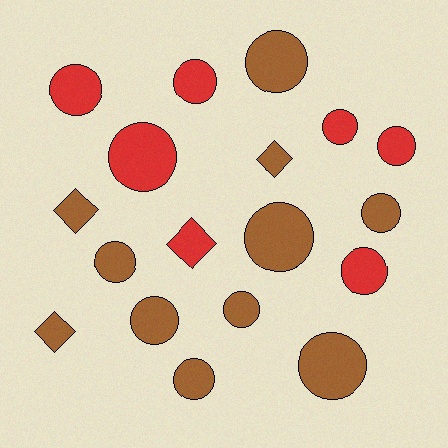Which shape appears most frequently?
Circle, with 14 objects.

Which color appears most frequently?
Brown, with 11 objects.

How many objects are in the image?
There are 18 objects.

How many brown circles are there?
There are 8 brown circles.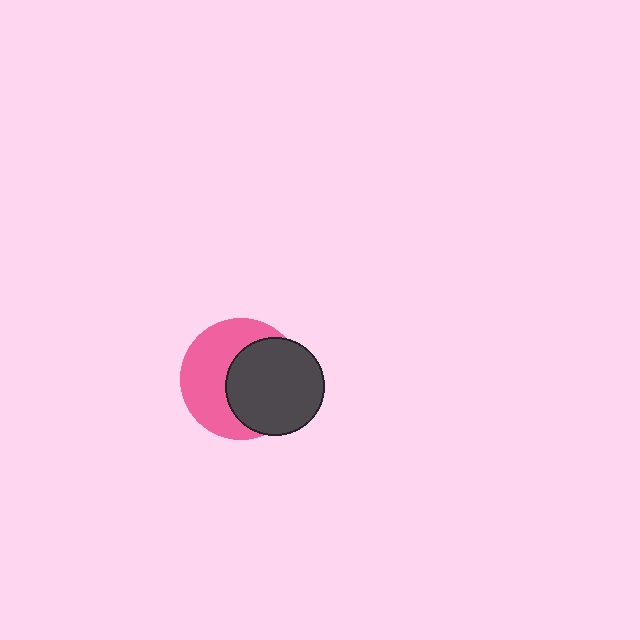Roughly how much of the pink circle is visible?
About half of it is visible (roughly 51%).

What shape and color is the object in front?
The object in front is a dark gray circle.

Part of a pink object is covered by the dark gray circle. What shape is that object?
It is a circle.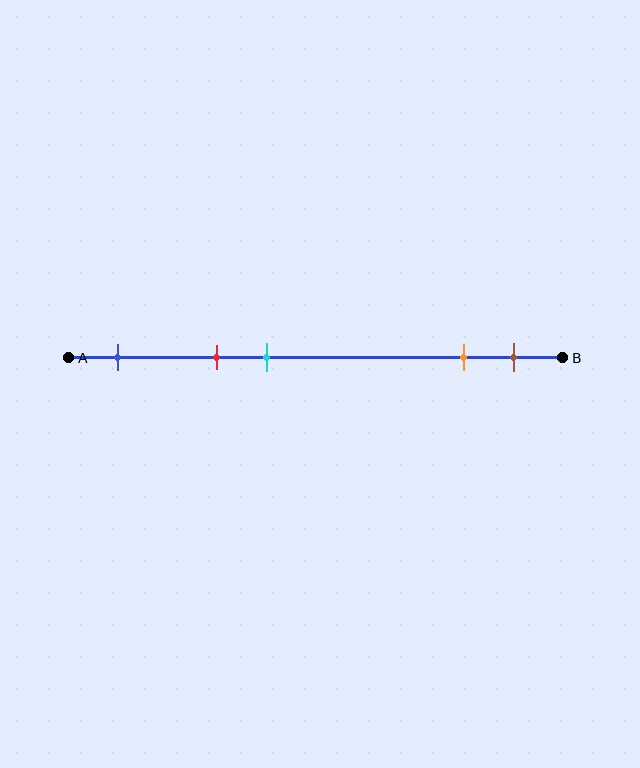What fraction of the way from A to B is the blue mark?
The blue mark is approximately 10% (0.1) of the way from A to B.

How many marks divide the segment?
There are 5 marks dividing the segment.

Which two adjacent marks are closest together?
The orange and brown marks are the closest adjacent pair.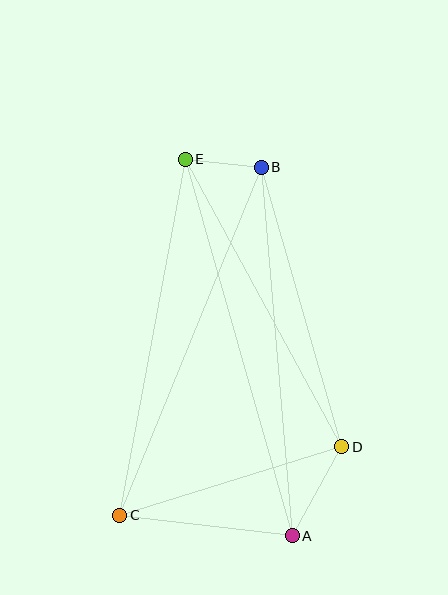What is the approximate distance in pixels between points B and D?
The distance between B and D is approximately 291 pixels.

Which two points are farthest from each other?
Points A and E are farthest from each other.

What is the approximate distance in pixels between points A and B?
The distance between A and B is approximately 370 pixels.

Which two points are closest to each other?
Points B and E are closest to each other.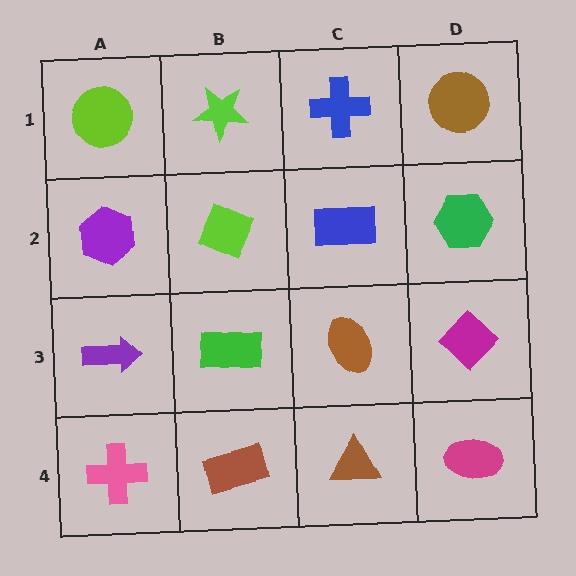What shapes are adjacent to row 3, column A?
A purple hexagon (row 2, column A), a pink cross (row 4, column A), a green rectangle (row 3, column B).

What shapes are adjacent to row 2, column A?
A lime circle (row 1, column A), a purple arrow (row 3, column A), a lime diamond (row 2, column B).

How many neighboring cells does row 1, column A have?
2.